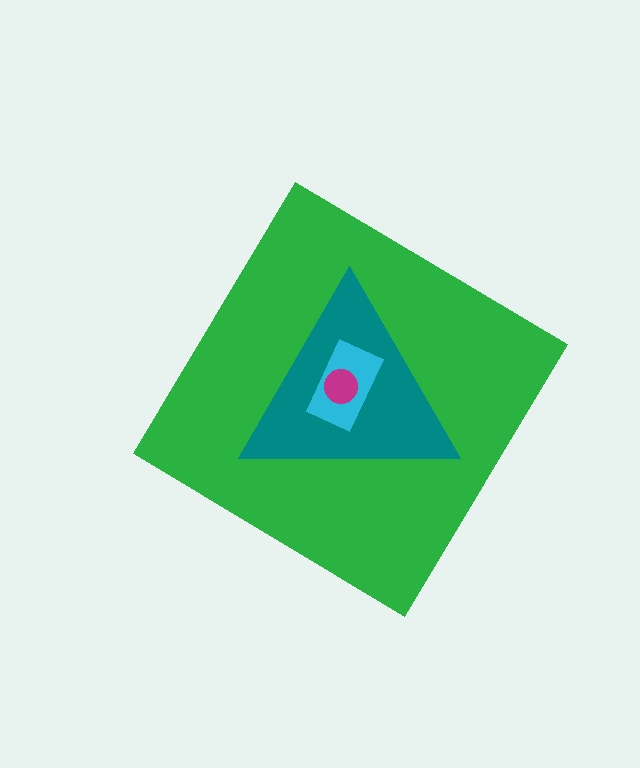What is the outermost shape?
The green diamond.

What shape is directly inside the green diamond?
The teal triangle.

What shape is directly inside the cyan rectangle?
The magenta circle.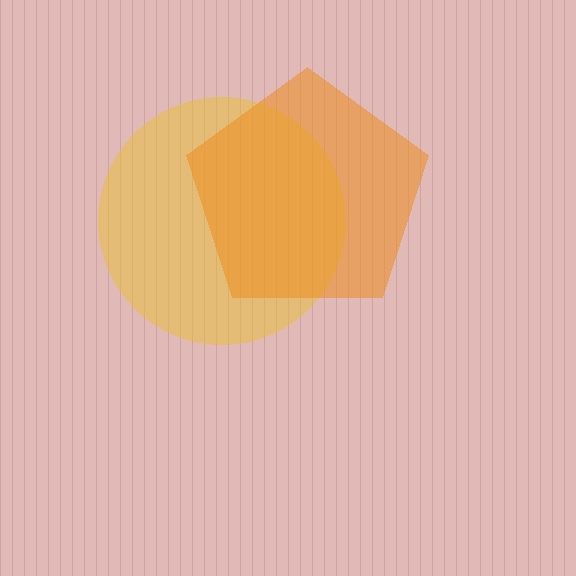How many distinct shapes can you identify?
There are 2 distinct shapes: a yellow circle, an orange pentagon.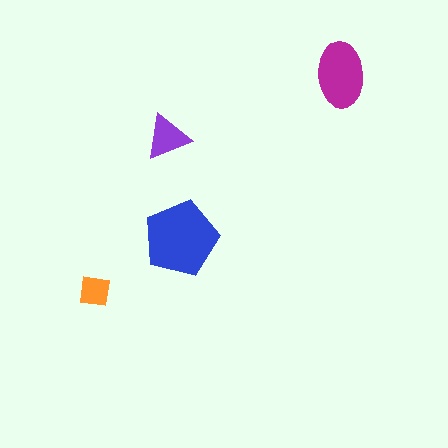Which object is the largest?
The blue pentagon.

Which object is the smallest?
The orange square.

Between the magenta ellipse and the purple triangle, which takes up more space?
The magenta ellipse.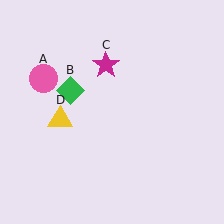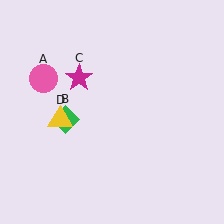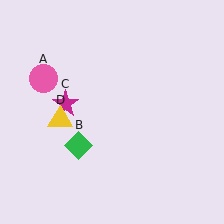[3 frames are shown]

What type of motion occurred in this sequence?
The green diamond (object B), magenta star (object C) rotated counterclockwise around the center of the scene.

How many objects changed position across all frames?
2 objects changed position: green diamond (object B), magenta star (object C).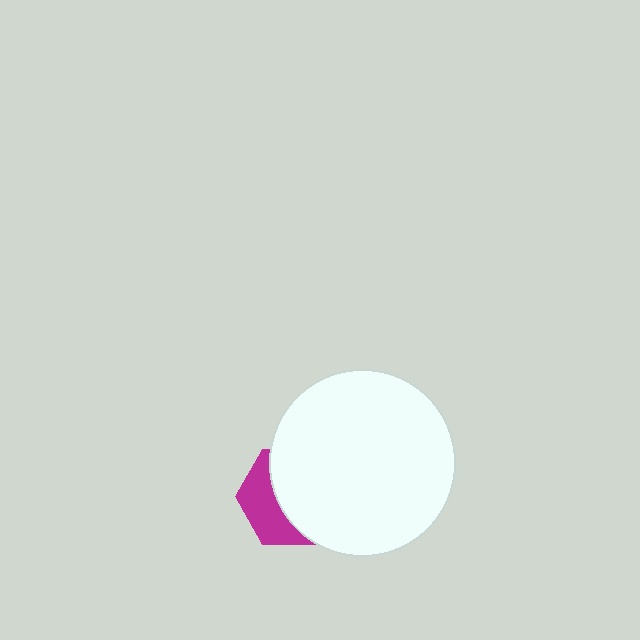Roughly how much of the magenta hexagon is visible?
A small part of it is visible (roughly 39%).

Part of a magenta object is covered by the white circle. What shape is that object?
It is a hexagon.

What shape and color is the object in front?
The object in front is a white circle.